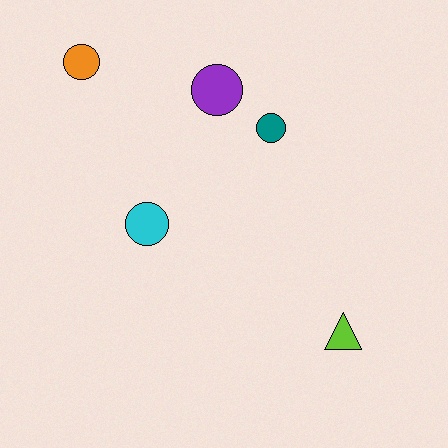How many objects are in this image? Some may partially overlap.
There are 5 objects.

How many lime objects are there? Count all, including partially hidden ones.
There is 1 lime object.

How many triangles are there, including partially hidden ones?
There is 1 triangle.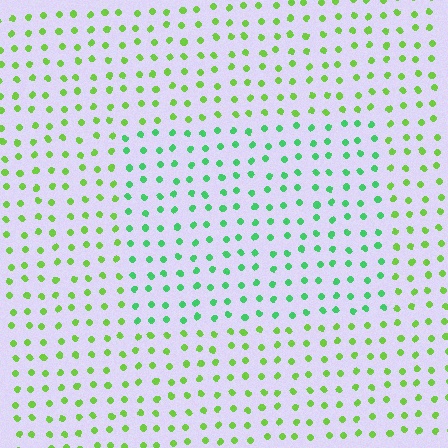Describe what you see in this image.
The image is filled with small lime elements in a uniform arrangement. A rectangle-shaped region is visible where the elements are tinted to a slightly different hue, forming a subtle color boundary.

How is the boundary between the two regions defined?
The boundary is defined purely by a slight shift in hue (about 37 degrees). Spacing, size, and orientation are identical on both sides.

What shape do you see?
I see a rectangle.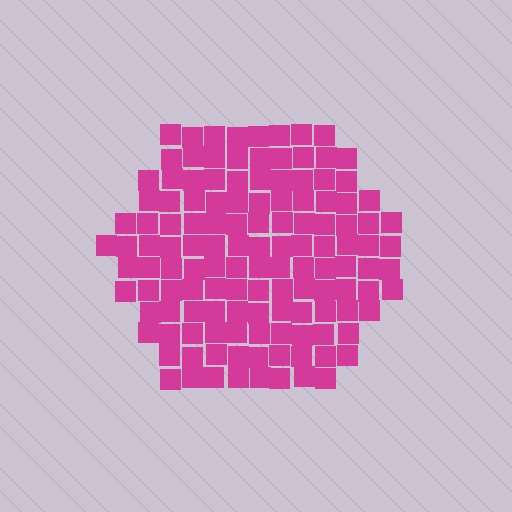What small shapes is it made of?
It is made of small squares.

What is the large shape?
The large shape is a hexagon.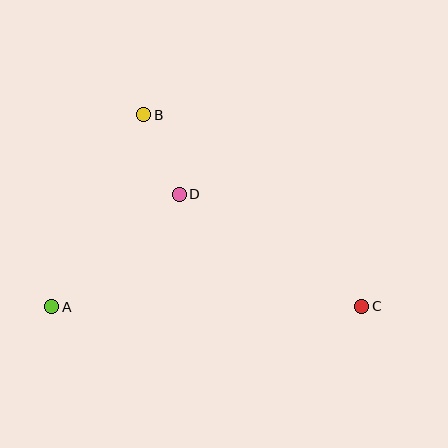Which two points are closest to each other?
Points B and D are closest to each other.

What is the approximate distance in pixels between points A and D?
The distance between A and D is approximately 170 pixels.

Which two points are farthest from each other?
Points A and C are farthest from each other.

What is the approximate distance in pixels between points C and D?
The distance between C and D is approximately 214 pixels.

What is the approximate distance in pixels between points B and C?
The distance between B and C is approximately 291 pixels.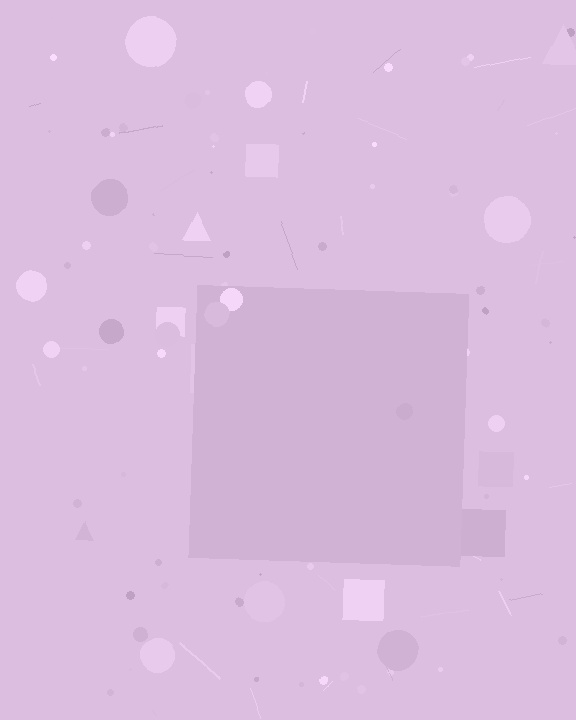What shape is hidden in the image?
A square is hidden in the image.